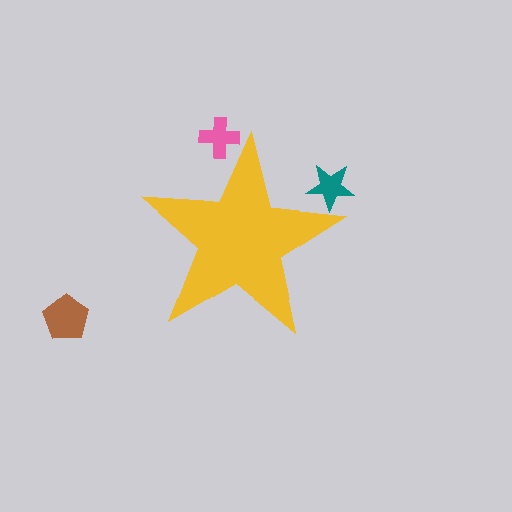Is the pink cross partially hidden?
Yes, the pink cross is partially hidden behind the yellow star.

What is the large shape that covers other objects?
A yellow star.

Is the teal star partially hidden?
Yes, the teal star is partially hidden behind the yellow star.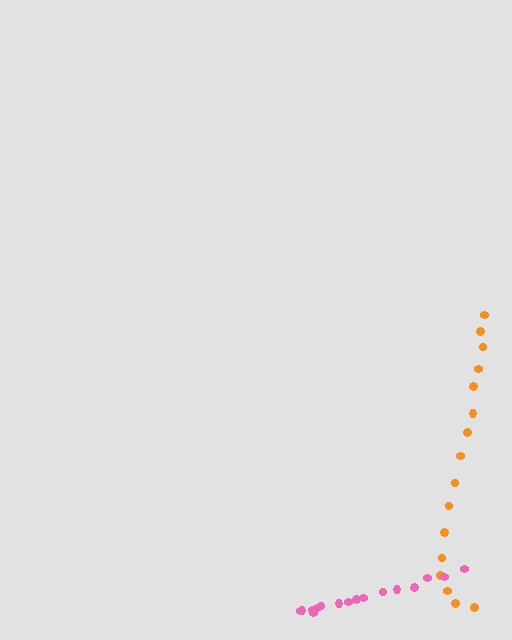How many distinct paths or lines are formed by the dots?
There are 2 distinct paths.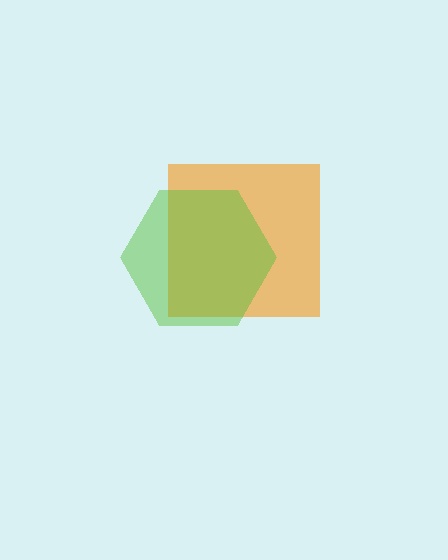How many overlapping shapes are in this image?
There are 2 overlapping shapes in the image.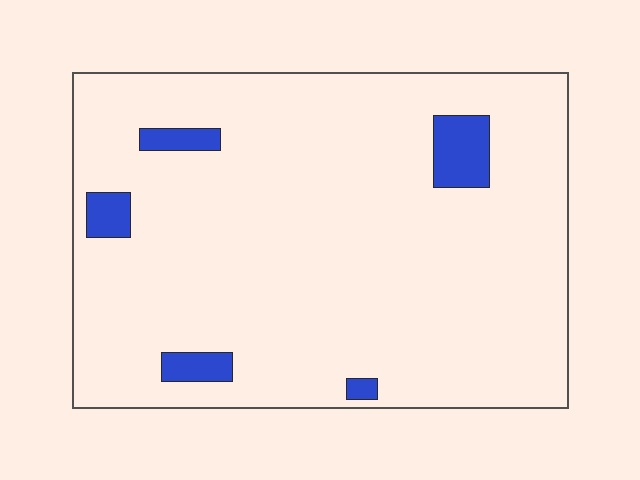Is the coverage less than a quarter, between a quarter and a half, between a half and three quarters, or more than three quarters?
Less than a quarter.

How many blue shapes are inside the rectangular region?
5.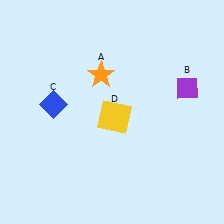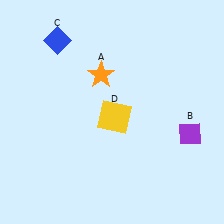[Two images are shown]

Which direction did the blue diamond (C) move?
The blue diamond (C) moved up.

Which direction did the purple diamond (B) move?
The purple diamond (B) moved down.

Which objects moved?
The objects that moved are: the purple diamond (B), the blue diamond (C).